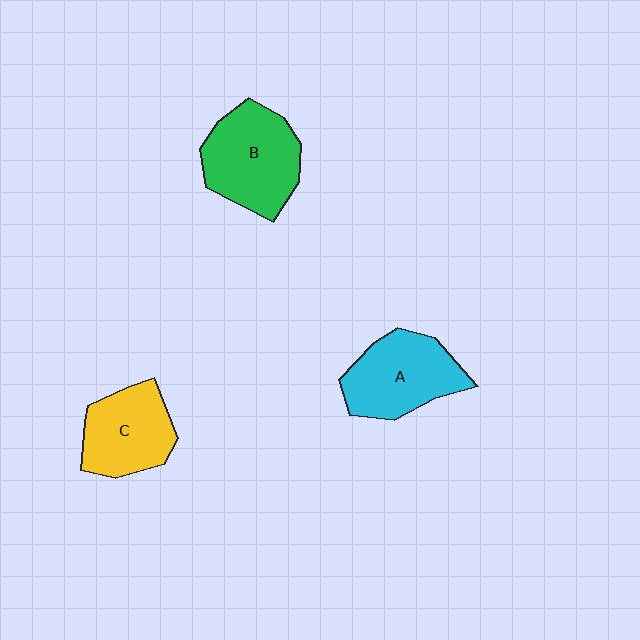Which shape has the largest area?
Shape B (green).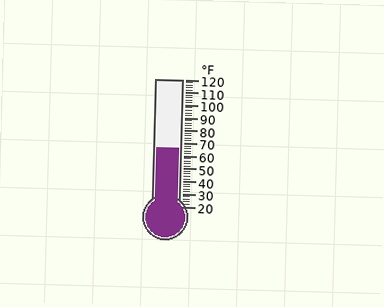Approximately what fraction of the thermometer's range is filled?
The thermometer is filled to approximately 45% of its range.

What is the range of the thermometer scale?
The thermometer scale ranges from 20°F to 120°F.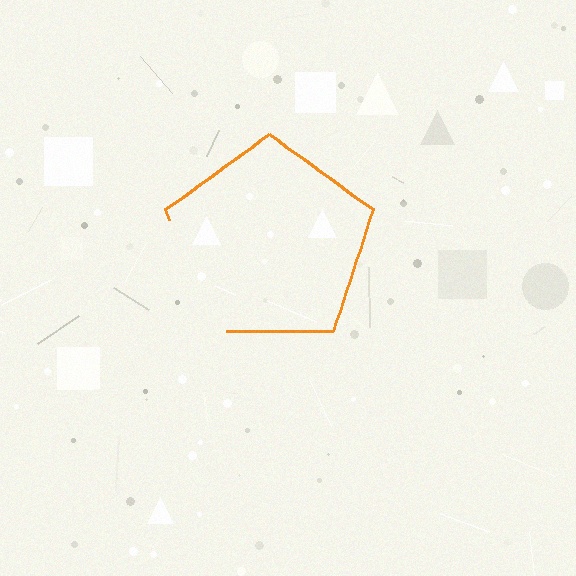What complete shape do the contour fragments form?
The contour fragments form a pentagon.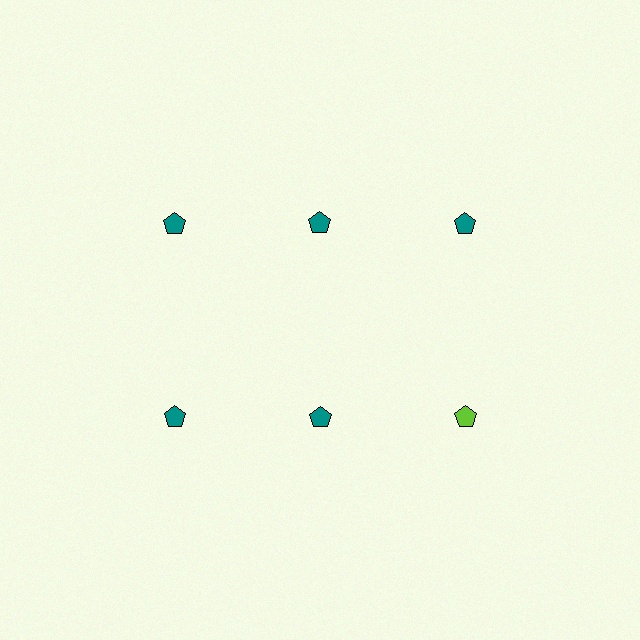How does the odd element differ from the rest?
It has a different color: lime instead of teal.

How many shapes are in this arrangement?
There are 6 shapes arranged in a grid pattern.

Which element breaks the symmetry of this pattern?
The lime pentagon in the second row, center column breaks the symmetry. All other shapes are teal pentagons.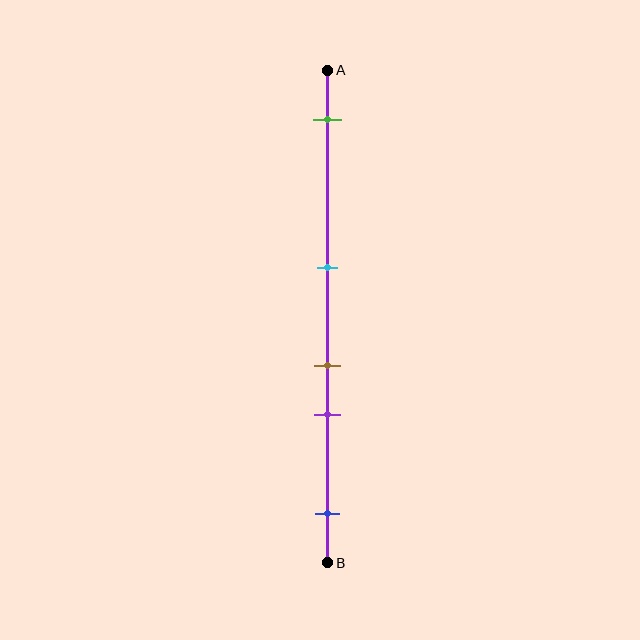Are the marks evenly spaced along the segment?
No, the marks are not evenly spaced.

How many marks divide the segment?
There are 5 marks dividing the segment.